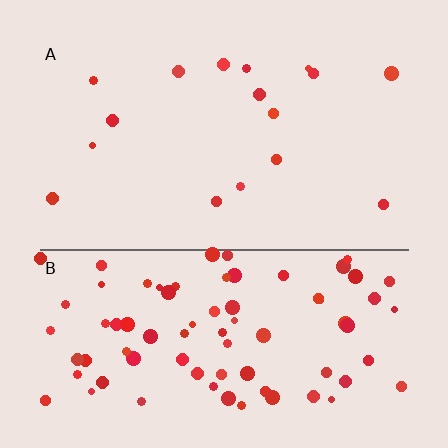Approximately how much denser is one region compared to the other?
Approximately 5.0× — region B over region A.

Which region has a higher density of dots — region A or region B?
B (the bottom).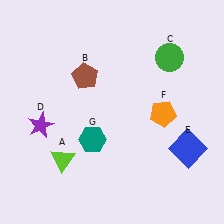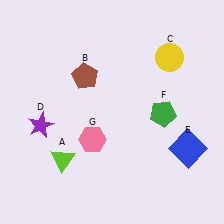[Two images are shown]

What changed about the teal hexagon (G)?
In Image 1, G is teal. In Image 2, it changed to pink.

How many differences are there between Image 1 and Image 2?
There are 3 differences between the two images.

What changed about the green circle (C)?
In Image 1, C is green. In Image 2, it changed to yellow.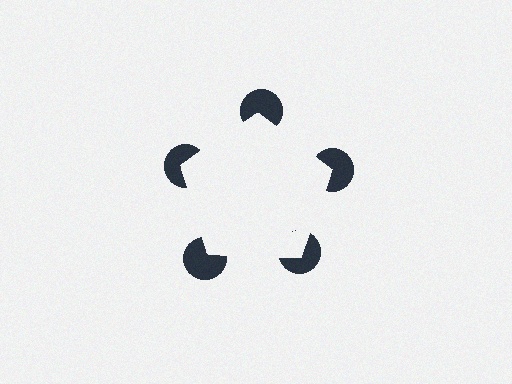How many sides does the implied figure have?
5 sides.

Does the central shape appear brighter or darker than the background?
It typically appears slightly brighter than the background, even though no actual brightness change is drawn.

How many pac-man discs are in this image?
There are 5 — one at each vertex of the illusory pentagon.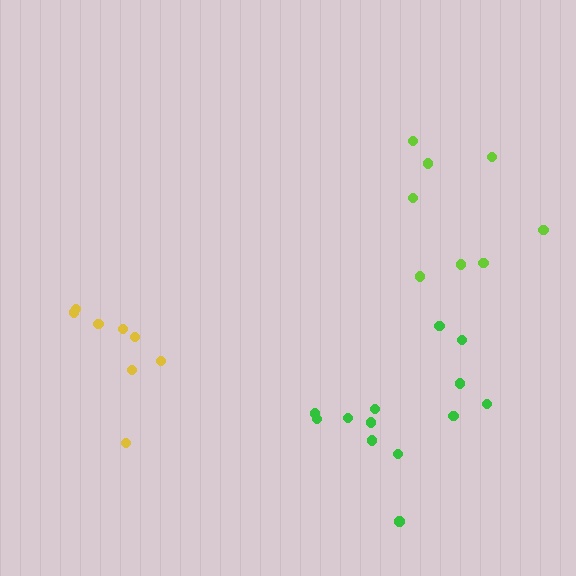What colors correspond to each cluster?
The clusters are colored: green, lime, yellow.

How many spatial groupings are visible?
There are 3 spatial groupings.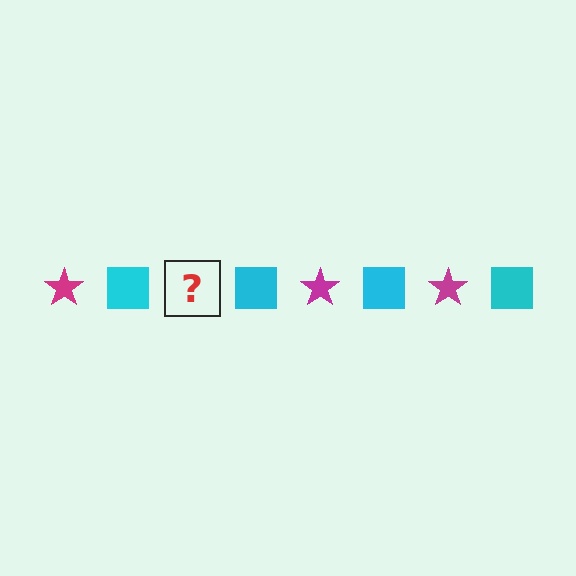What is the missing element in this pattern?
The missing element is a magenta star.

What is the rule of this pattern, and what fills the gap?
The rule is that the pattern alternates between magenta star and cyan square. The gap should be filled with a magenta star.